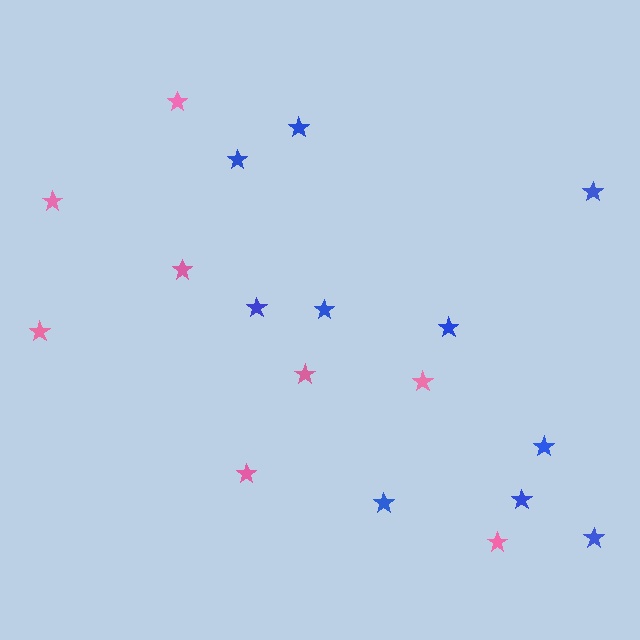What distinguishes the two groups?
There are 2 groups: one group of pink stars (8) and one group of blue stars (10).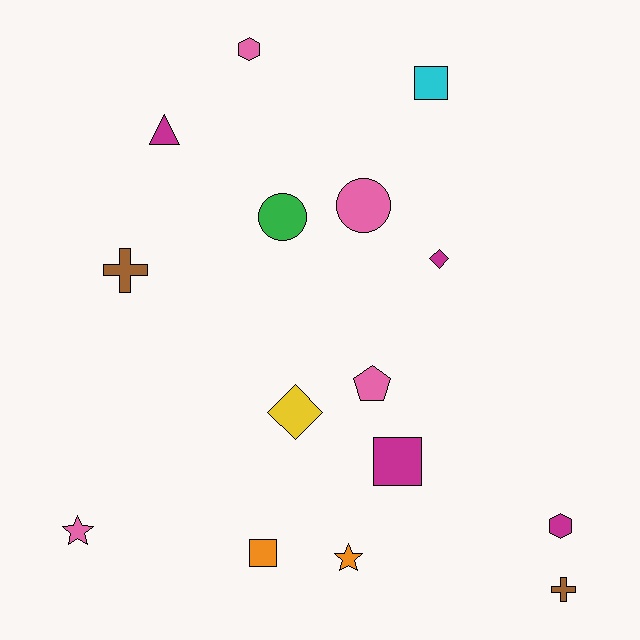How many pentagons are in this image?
There is 1 pentagon.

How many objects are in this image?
There are 15 objects.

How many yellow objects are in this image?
There is 1 yellow object.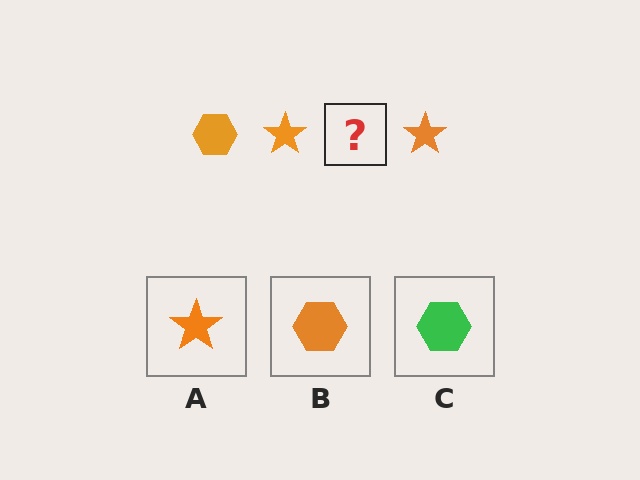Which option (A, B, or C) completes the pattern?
B.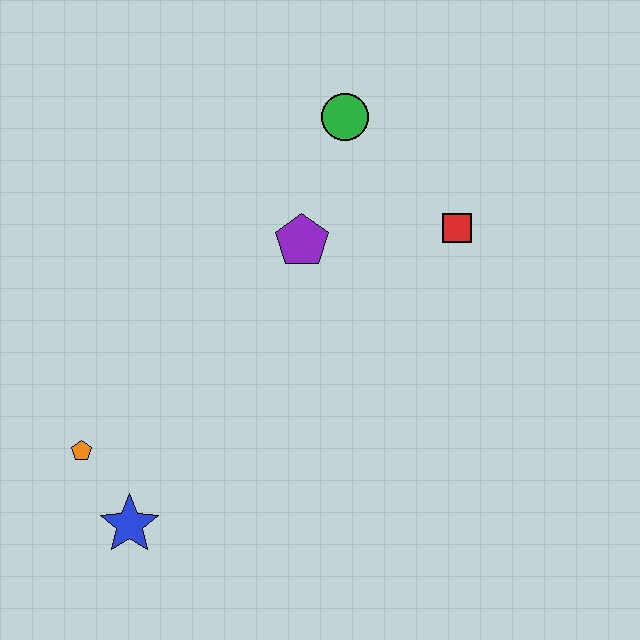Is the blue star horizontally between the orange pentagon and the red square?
Yes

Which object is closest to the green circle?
The purple pentagon is closest to the green circle.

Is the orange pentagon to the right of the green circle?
No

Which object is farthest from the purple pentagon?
The blue star is farthest from the purple pentagon.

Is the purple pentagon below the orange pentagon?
No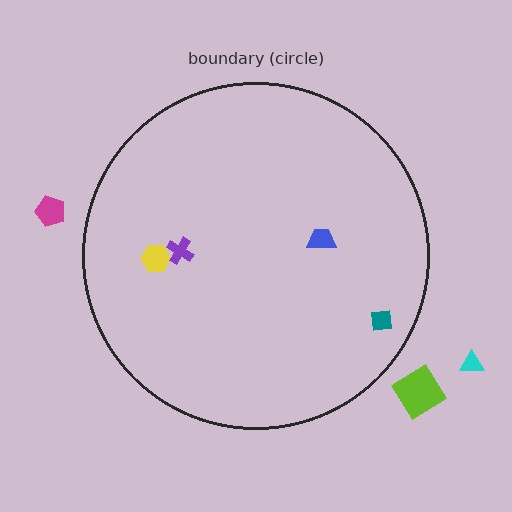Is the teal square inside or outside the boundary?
Inside.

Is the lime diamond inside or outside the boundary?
Outside.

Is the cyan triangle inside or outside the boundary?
Outside.